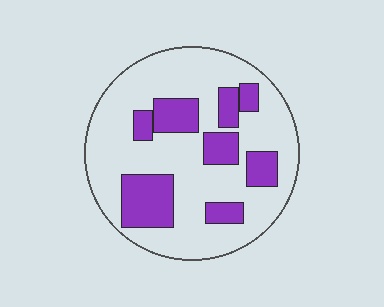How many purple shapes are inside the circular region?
8.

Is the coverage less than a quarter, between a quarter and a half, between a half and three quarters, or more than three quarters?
Between a quarter and a half.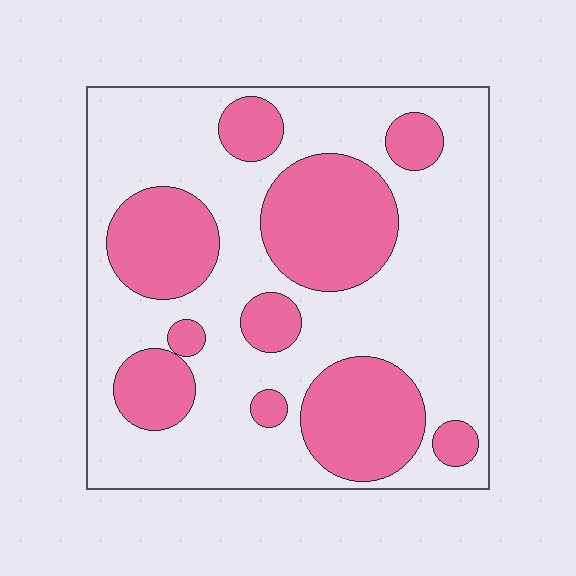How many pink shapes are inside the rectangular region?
10.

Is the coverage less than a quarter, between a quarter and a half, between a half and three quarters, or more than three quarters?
Between a quarter and a half.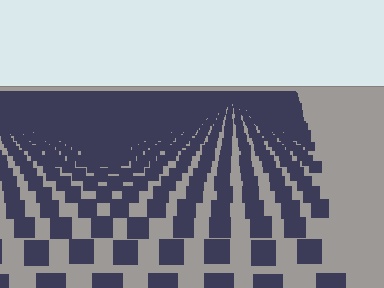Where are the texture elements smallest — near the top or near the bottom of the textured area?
Near the top.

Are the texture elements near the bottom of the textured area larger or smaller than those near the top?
Larger. Near the bottom, elements are closer to the viewer and appear at a bigger on-screen size.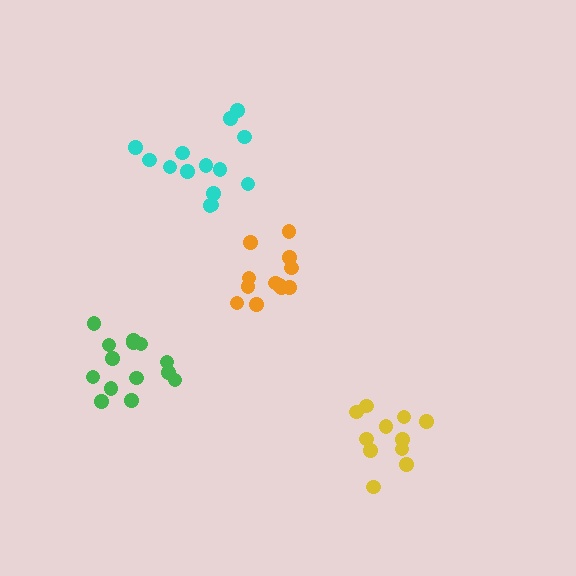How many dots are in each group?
Group 1: 12 dots, Group 2: 14 dots, Group 3: 14 dots, Group 4: 11 dots (51 total).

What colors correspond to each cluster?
The clusters are colored: orange, green, cyan, yellow.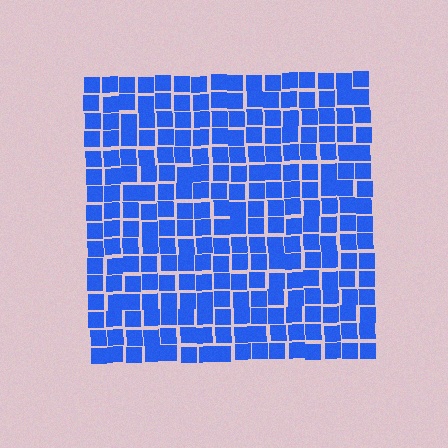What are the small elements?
The small elements are squares.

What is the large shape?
The large shape is a square.